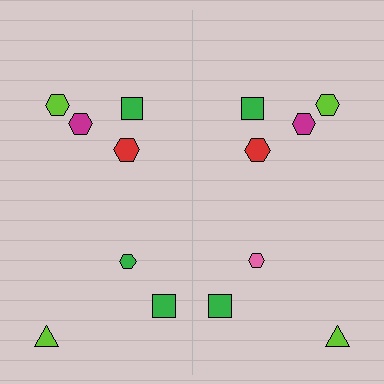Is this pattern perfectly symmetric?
No, the pattern is not perfectly symmetric. The pink hexagon on the right side breaks the symmetry — its mirror counterpart is green.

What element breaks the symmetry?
The pink hexagon on the right side breaks the symmetry — its mirror counterpart is green.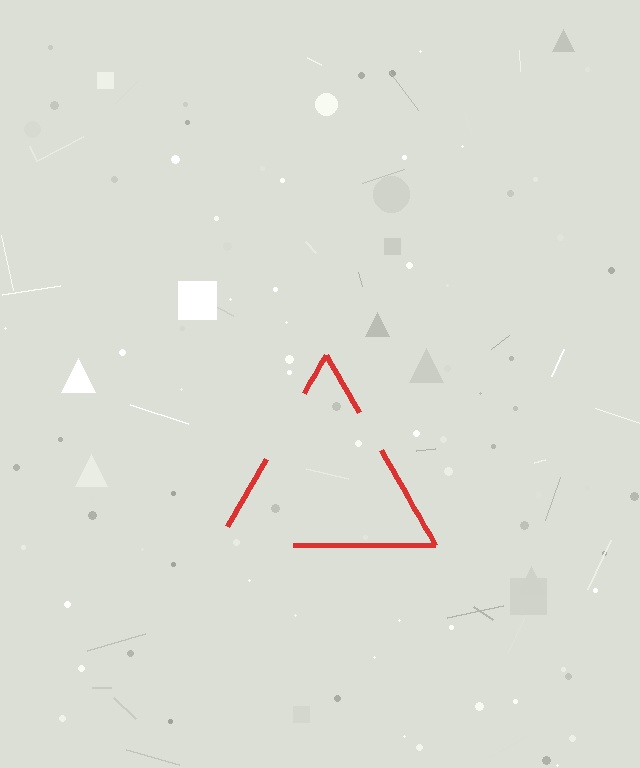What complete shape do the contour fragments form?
The contour fragments form a triangle.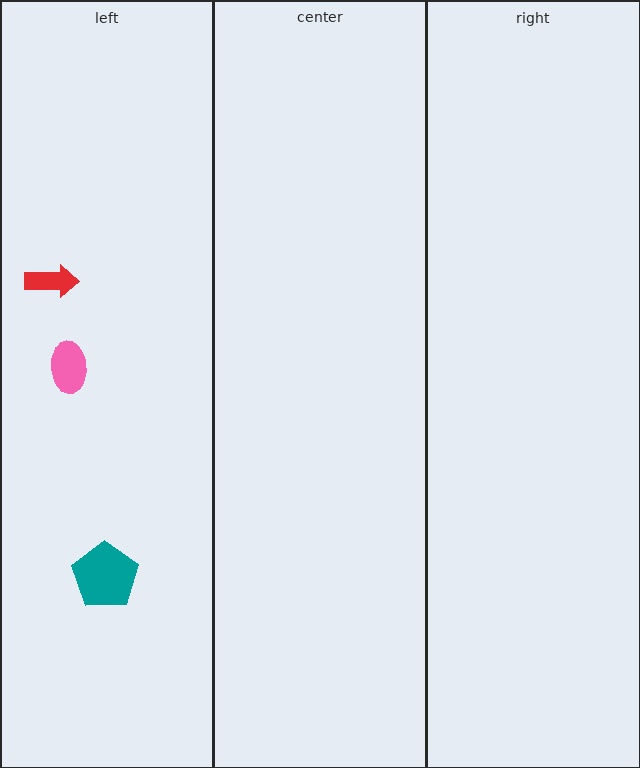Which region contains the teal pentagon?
The left region.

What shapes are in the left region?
The teal pentagon, the pink ellipse, the red arrow.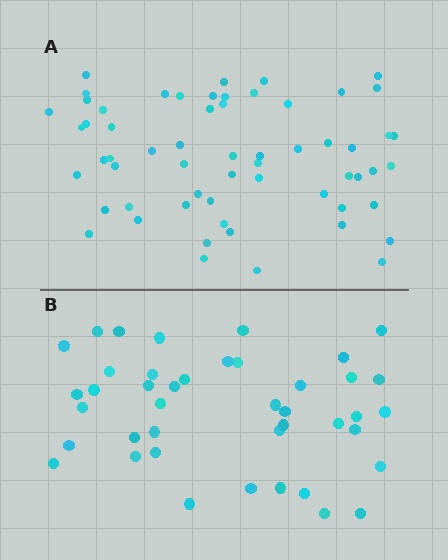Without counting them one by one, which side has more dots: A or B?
Region A (the top region) has more dots.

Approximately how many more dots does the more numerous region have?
Region A has approximately 20 more dots than region B.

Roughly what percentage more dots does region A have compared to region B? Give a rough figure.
About 45% more.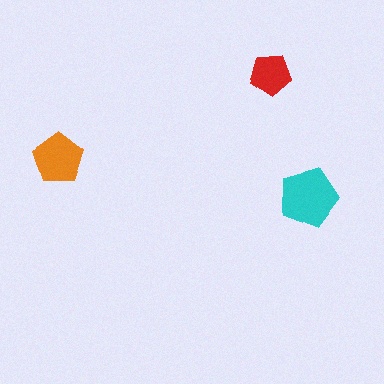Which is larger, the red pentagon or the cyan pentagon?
The cyan one.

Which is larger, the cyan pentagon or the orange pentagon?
The cyan one.